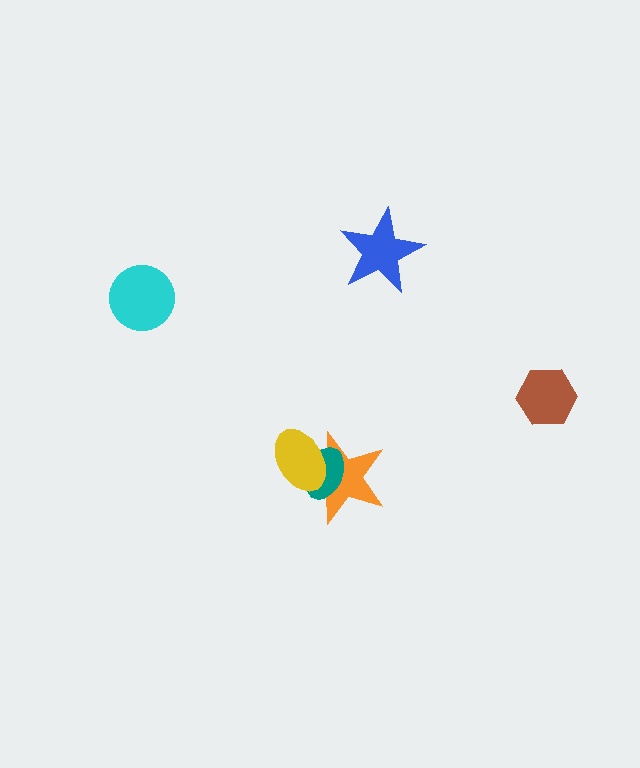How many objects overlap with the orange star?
2 objects overlap with the orange star.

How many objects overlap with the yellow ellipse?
2 objects overlap with the yellow ellipse.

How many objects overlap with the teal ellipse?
2 objects overlap with the teal ellipse.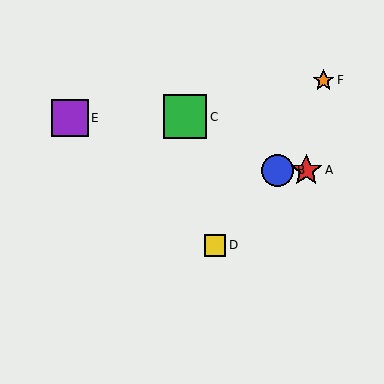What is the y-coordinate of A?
Object A is at y≈170.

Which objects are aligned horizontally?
Objects A, B are aligned horizontally.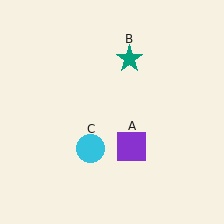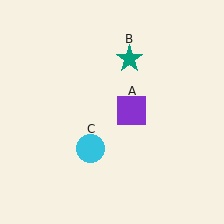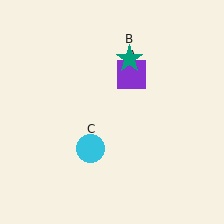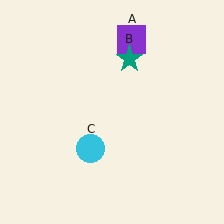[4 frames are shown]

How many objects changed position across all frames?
1 object changed position: purple square (object A).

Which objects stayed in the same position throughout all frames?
Teal star (object B) and cyan circle (object C) remained stationary.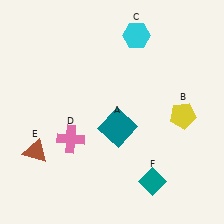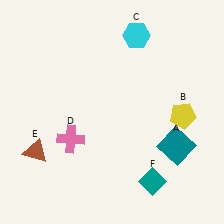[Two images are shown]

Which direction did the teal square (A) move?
The teal square (A) moved right.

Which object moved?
The teal square (A) moved right.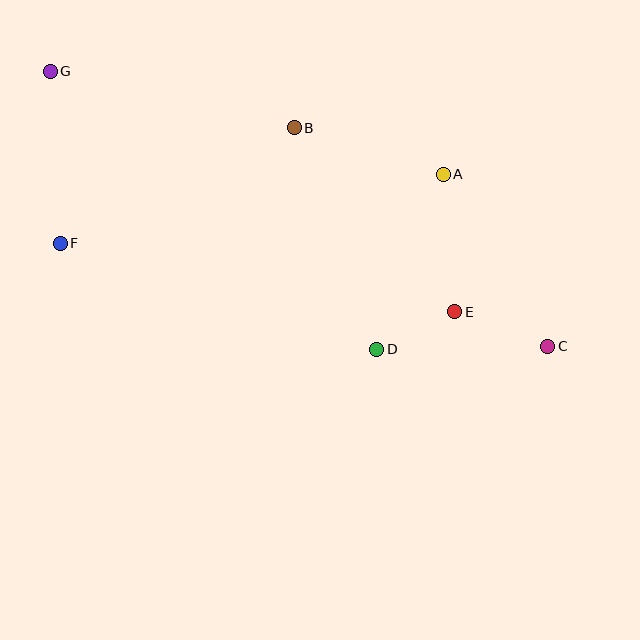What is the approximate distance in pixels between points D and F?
The distance between D and F is approximately 334 pixels.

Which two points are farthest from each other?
Points C and G are farthest from each other.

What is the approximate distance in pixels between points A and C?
The distance between A and C is approximately 201 pixels.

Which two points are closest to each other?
Points D and E are closest to each other.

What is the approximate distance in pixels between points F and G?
The distance between F and G is approximately 172 pixels.